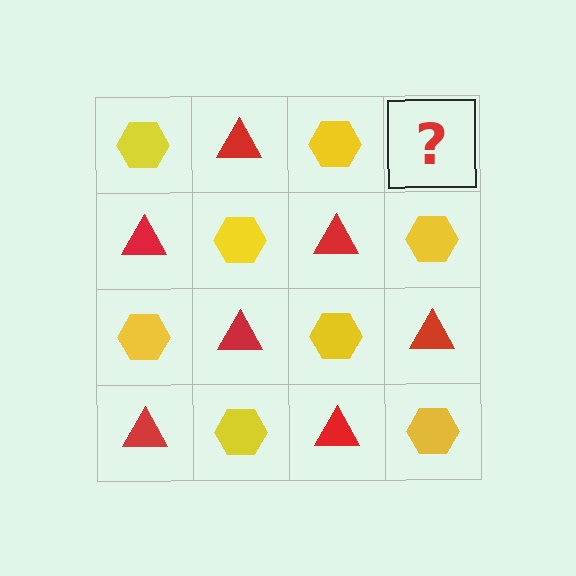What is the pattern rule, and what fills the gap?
The rule is that it alternates yellow hexagon and red triangle in a checkerboard pattern. The gap should be filled with a red triangle.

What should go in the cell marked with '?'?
The missing cell should contain a red triangle.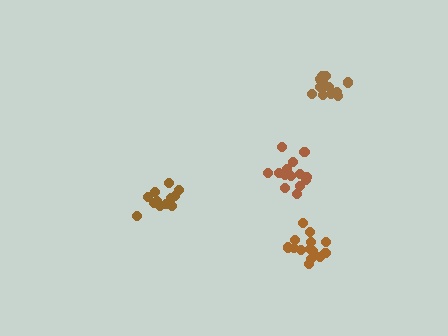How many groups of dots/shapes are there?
There are 4 groups.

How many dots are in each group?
Group 1: 15 dots, Group 2: 12 dots, Group 3: 13 dots, Group 4: 14 dots (54 total).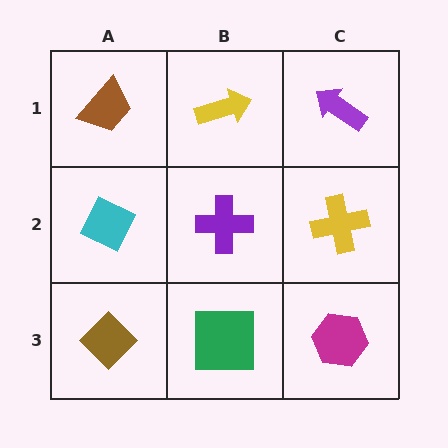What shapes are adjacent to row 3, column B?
A purple cross (row 2, column B), a brown diamond (row 3, column A), a magenta hexagon (row 3, column C).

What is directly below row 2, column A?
A brown diamond.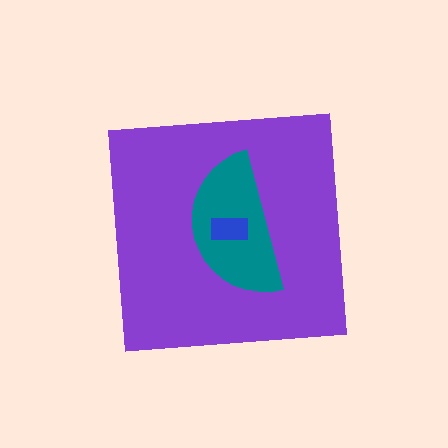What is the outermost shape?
The purple square.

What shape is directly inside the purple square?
The teal semicircle.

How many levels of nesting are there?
3.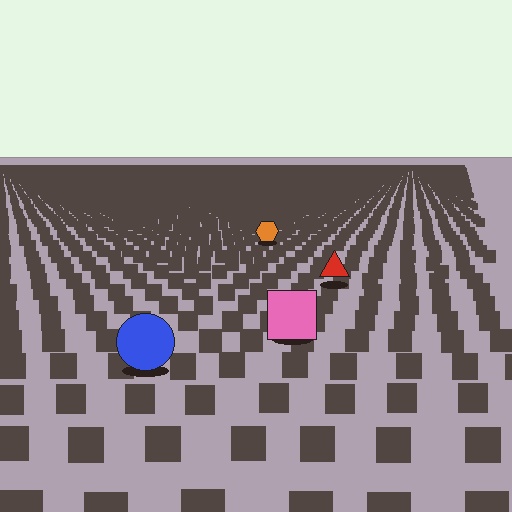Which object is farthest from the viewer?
The orange hexagon is farthest from the viewer. It appears smaller and the ground texture around it is denser.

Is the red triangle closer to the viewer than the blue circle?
No. The blue circle is closer — you can tell from the texture gradient: the ground texture is coarser near it.